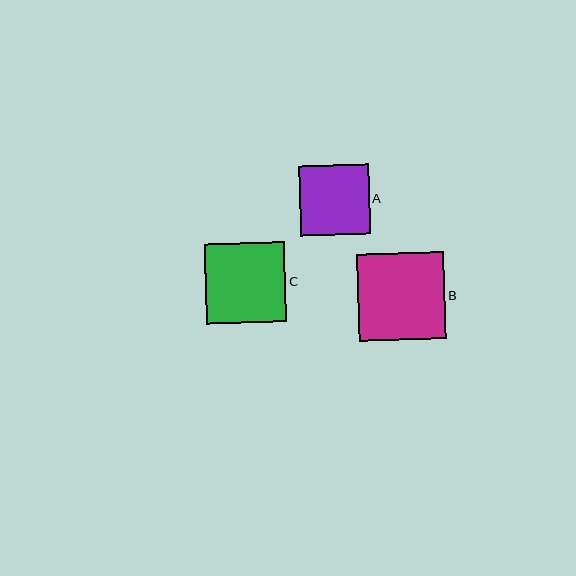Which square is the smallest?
Square A is the smallest with a size of approximately 69 pixels.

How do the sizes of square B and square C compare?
Square B and square C are approximately the same size.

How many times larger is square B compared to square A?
Square B is approximately 1.3 times the size of square A.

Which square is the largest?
Square B is the largest with a size of approximately 87 pixels.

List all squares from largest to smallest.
From largest to smallest: B, C, A.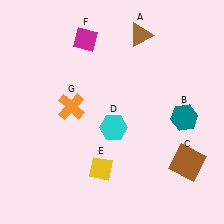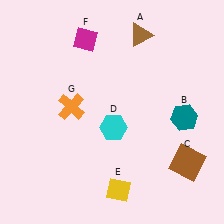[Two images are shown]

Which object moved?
The yellow diamond (E) moved down.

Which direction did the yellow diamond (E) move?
The yellow diamond (E) moved down.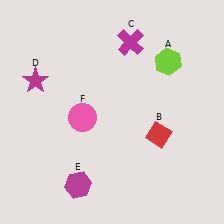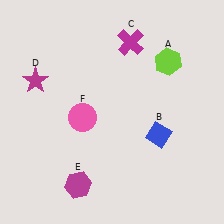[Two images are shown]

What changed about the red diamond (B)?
In Image 1, B is red. In Image 2, it changed to blue.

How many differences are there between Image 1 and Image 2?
There is 1 difference between the two images.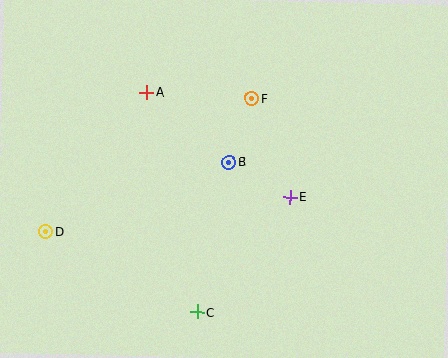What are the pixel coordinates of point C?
Point C is at (197, 312).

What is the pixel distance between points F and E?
The distance between F and E is 106 pixels.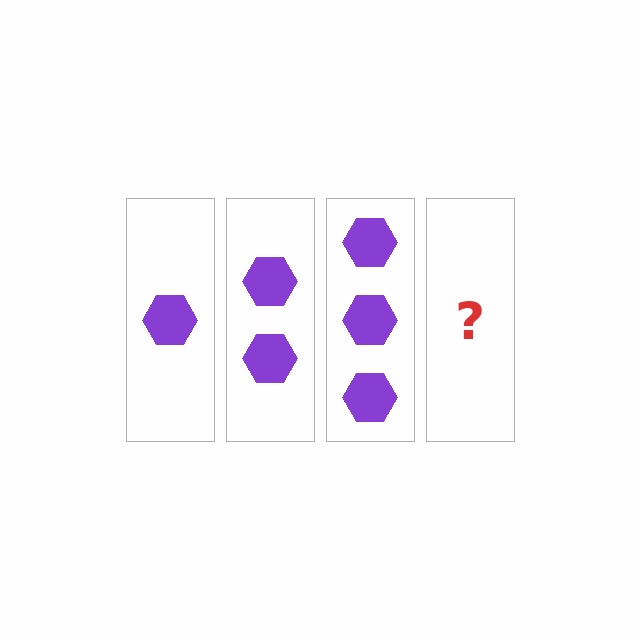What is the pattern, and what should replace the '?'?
The pattern is that each step adds one more hexagon. The '?' should be 4 hexagons.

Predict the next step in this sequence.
The next step is 4 hexagons.